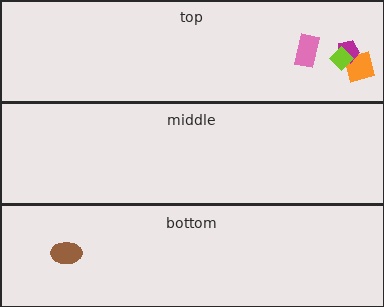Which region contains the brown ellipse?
The bottom region.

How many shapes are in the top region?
4.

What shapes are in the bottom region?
The brown ellipse.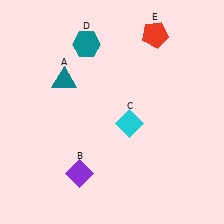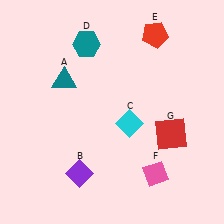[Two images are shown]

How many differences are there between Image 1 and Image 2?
There are 2 differences between the two images.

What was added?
A pink diamond (F), a red square (G) were added in Image 2.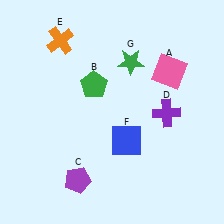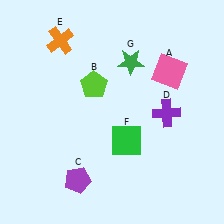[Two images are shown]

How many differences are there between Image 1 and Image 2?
There are 2 differences between the two images.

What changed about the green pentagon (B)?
In Image 1, B is green. In Image 2, it changed to lime.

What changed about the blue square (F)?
In Image 1, F is blue. In Image 2, it changed to green.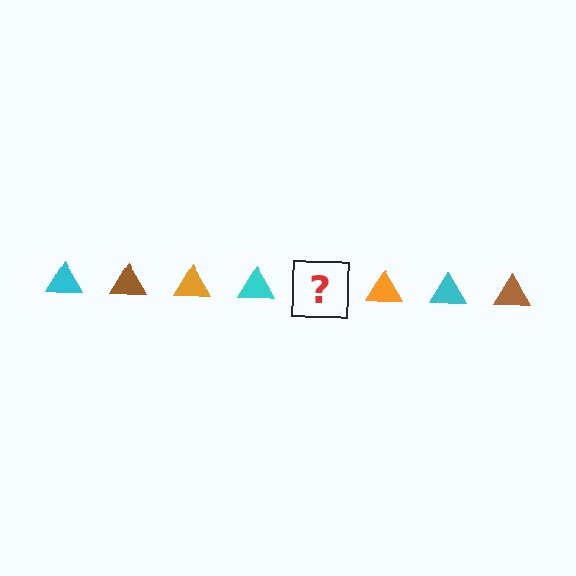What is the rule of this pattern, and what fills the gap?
The rule is that the pattern cycles through cyan, brown, orange triangles. The gap should be filled with a brown triangle.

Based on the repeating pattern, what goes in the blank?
The blank should be a brown triangle.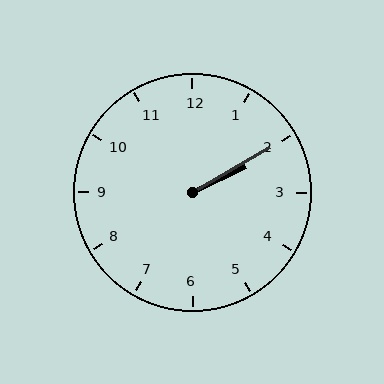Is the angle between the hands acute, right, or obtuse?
It is acute.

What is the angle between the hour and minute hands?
Approximately 5 degrees.